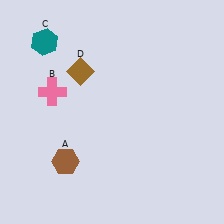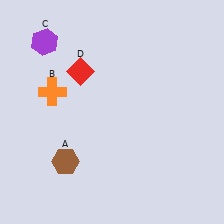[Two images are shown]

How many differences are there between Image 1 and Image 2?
There are 3 differences between the two images.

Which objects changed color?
B changed from pink to orange. C changed from teal to purple. D changed from brown to red.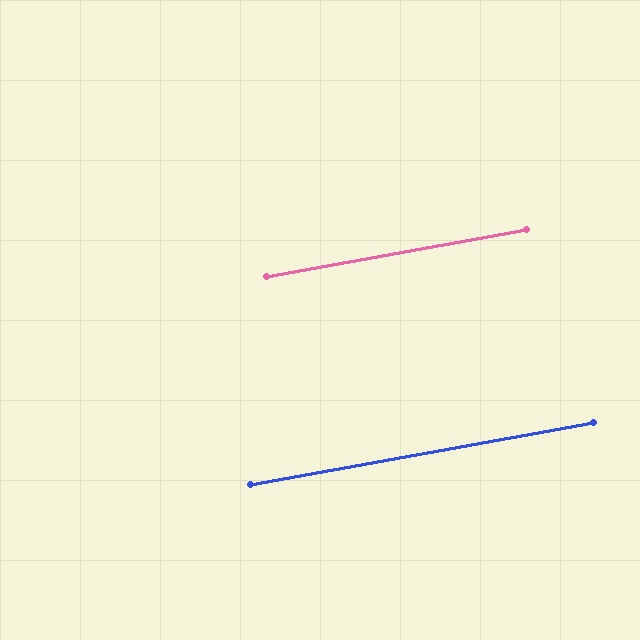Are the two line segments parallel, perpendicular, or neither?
Parallel — their directions differ by only 0.0°.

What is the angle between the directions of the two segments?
Approximately 0 degrees.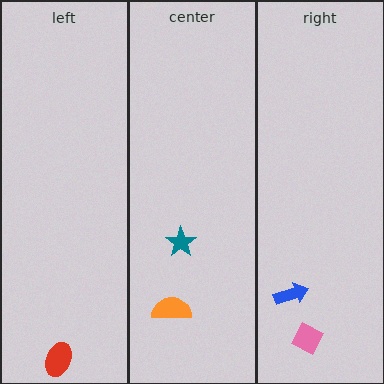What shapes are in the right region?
The blue arrow, the pink diamond.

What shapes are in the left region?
The red ellipse.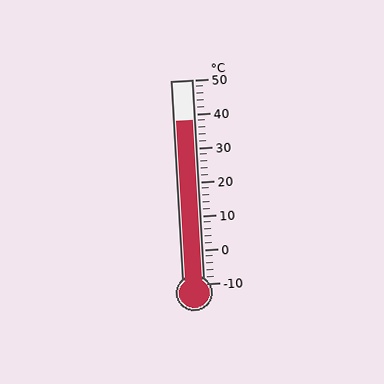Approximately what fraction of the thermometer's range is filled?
The thermometer is filled to approximately 80% of its range.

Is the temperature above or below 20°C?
The temperature is above 20°C.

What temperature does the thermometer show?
The thermometer shows approximately 38°C.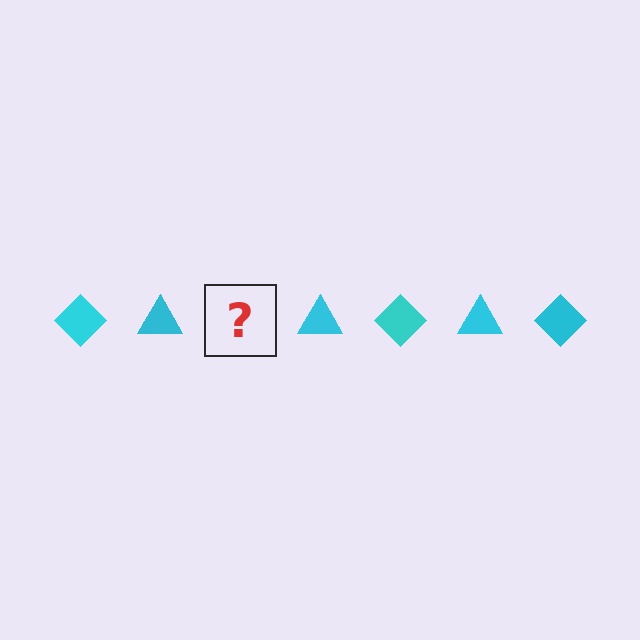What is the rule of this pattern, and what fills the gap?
The rule is that the pattern cycles through diamond, triangle shapes in cyan. The gap should be filled with a cyan diamond.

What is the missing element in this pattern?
The missing element is a cyan diamond.